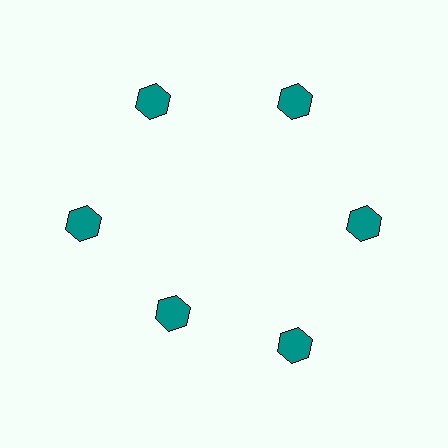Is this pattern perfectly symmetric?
No. The 6 teal hexagons are arranged in a ring, but one element near the 7 o'clock position is pulled inward toward the center, breaking the 6-fold rotational symmetry.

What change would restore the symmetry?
The symmetry would be restored by moving it outward, back onto the ring so that all 6 hexagons sit at equal angles and equal distance from the center.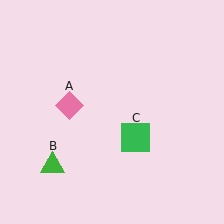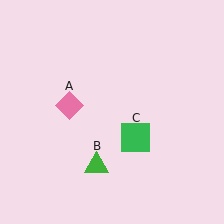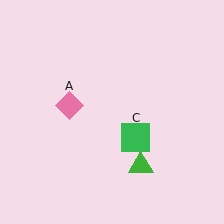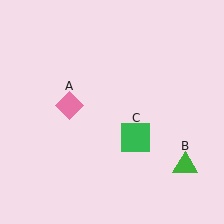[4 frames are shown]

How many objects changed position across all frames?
1 object changed position: green triangle (object B).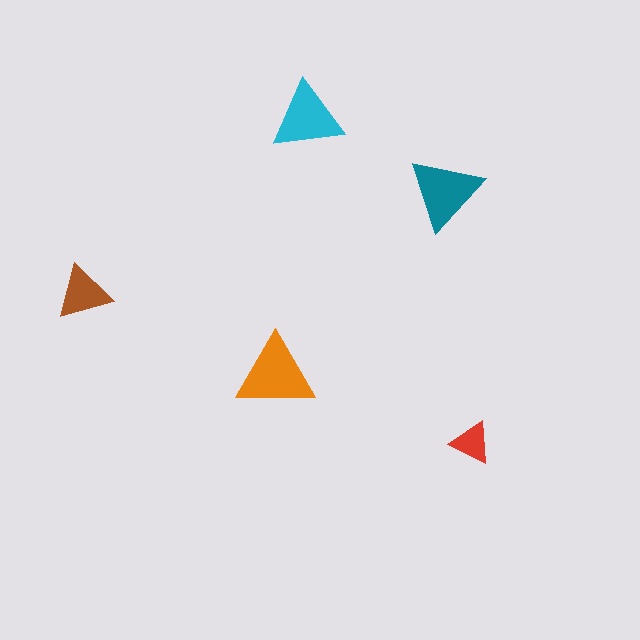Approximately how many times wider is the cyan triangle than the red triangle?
About 1.5 times wider.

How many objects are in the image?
There are 5 objects in the image.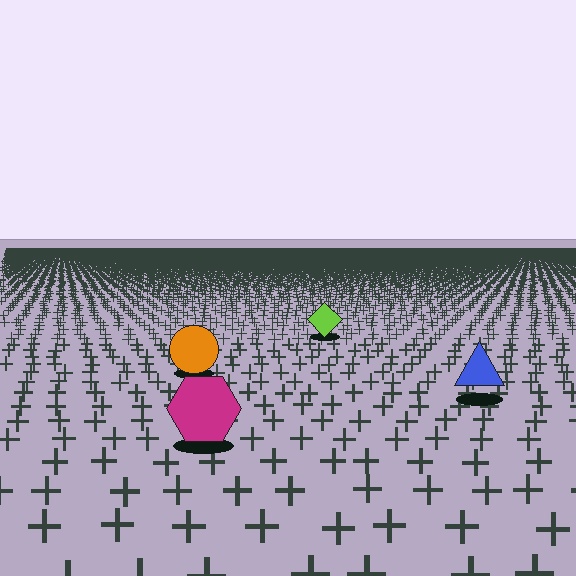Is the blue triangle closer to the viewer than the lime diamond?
Yes. The blue triangle is closer — you can tell from the texture gradient: the ground texture is coarser near it.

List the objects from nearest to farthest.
From nearest to farthest: the magenta hexagon, the blue triangle, the orange circle, the lime diamond.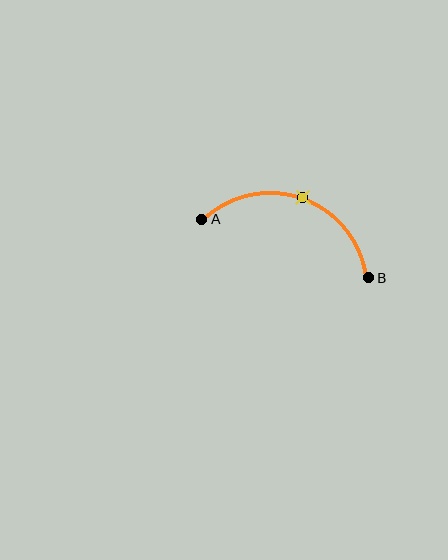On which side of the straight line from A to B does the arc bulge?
The arc bulges above the straight line connecting A and B.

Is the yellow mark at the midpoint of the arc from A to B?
Yes. The yellow mark lies on the arc at equal arc-length from both A and B — it is the arc midpoint.